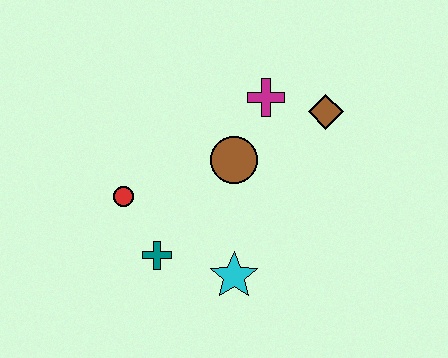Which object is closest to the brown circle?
The magenta cross is closest to the brown circle.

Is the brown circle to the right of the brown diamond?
No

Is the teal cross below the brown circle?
Yes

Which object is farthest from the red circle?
The brown diamond is farthest from the red circle.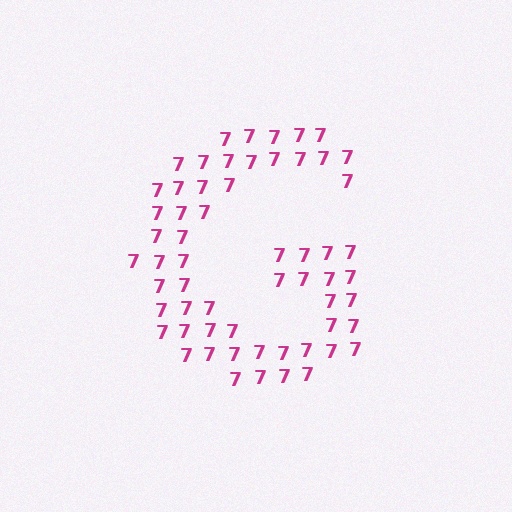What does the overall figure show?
The overall figure shows the letter G.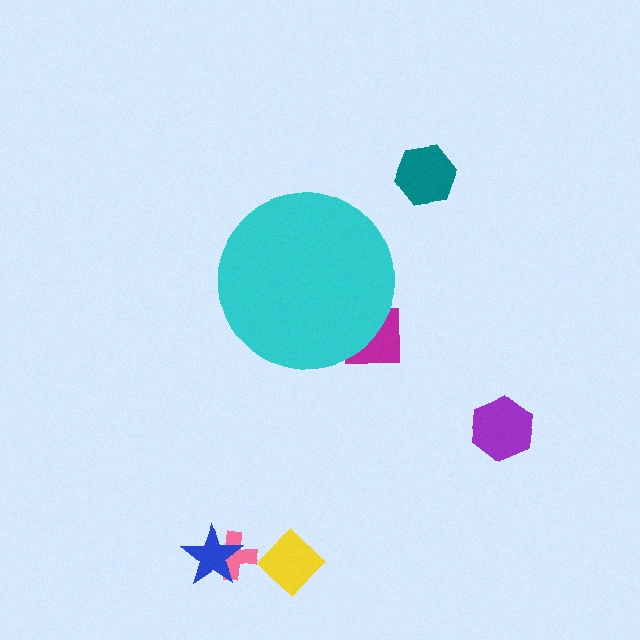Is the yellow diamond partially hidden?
No, the yellow diamond is fully visible.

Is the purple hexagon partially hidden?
No, the purple hexagon is fully visible.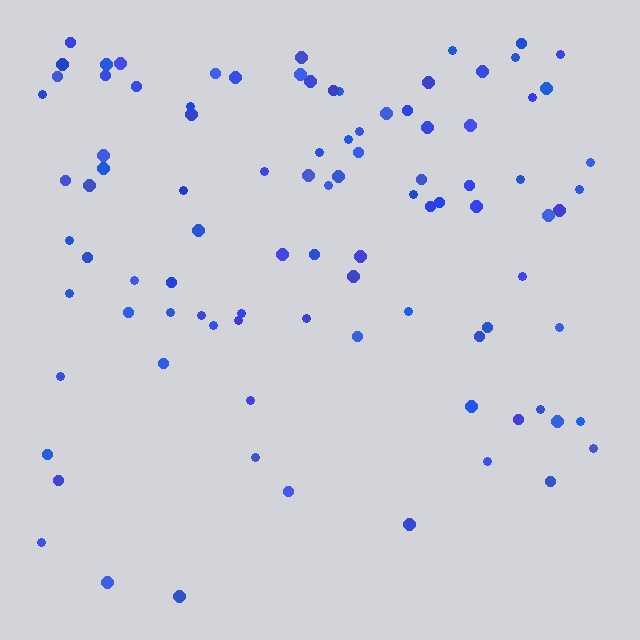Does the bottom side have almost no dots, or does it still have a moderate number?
Still a moderate number, just noticeably fewer than the top.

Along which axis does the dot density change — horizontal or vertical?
Vertical.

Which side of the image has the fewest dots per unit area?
The bottom.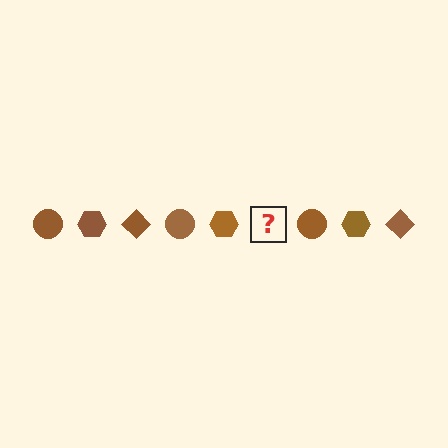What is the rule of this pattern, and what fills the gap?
The rule is that the pattern cycles through circle, hexagon, diamond shapes in brown. The gap should be filled with a brown diamond.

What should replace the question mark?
The question mark should be replaced with a brown diamond.